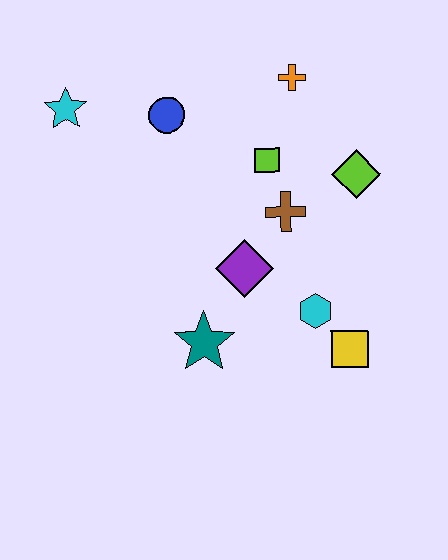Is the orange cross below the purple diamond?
No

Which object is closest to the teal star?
The purple diamond is closest to the teal star.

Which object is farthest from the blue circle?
The yellow square is farthest from the blue circle.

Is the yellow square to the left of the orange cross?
No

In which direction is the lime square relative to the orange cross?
The lime square is below the orange cross.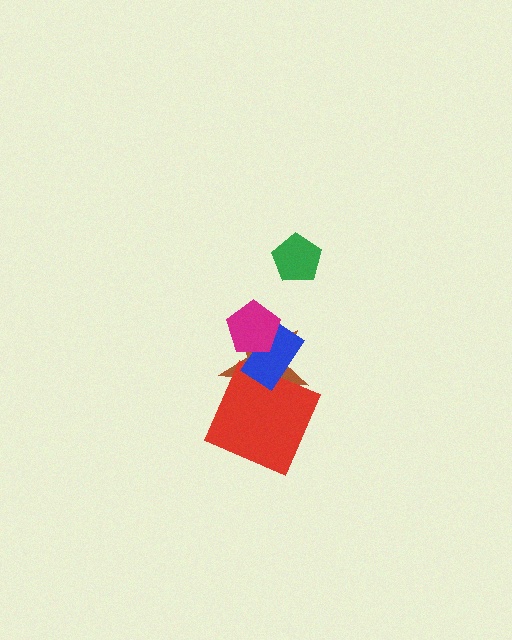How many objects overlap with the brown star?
3 objects overlap with the brown star.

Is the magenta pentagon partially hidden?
No, no other shape covers it.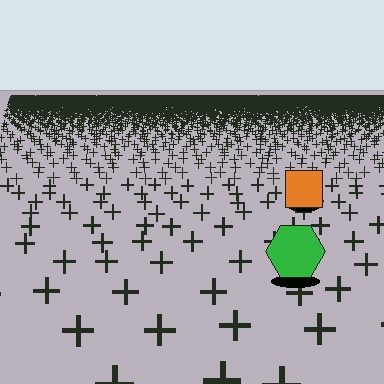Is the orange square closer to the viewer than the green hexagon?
No. The green hexagon is closer — you can tell from the texture gradient: the ground texture is coarser near it.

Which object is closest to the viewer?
The green hexagon is closest. The texture marks near it are larger and more spread out.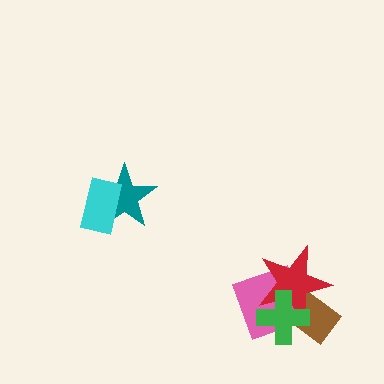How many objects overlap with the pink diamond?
3 objects overlap with the pink diamond.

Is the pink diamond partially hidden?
Yes, it is partially covered by another shape.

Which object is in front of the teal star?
The cyan rectangle is in front of the teal star.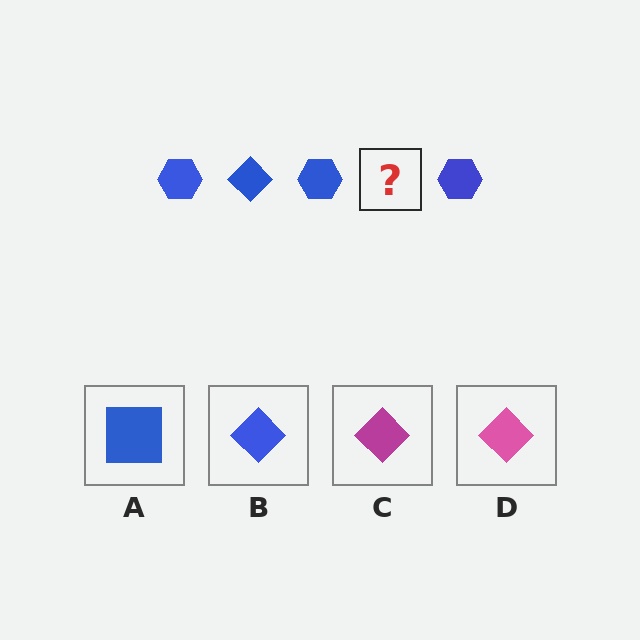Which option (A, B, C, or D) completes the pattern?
B.